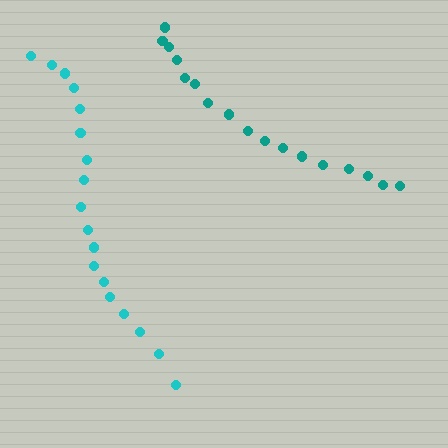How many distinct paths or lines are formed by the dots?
There are 2 distinct paths.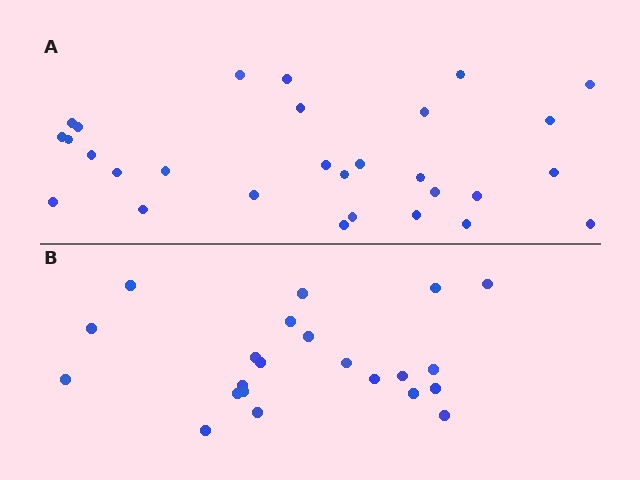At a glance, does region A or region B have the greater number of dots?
Region A (the top region) has more dots.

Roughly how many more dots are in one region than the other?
Region A has roughly 8 or so more dots than region B.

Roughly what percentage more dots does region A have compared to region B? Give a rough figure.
About 30% more.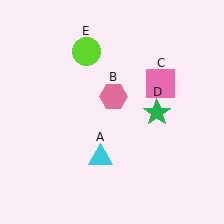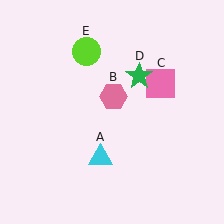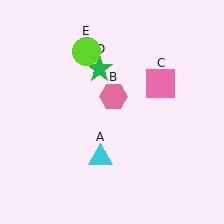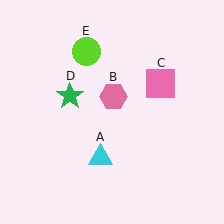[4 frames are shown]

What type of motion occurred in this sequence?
The green star (object D) rotated counterclockwise around the center of the scene.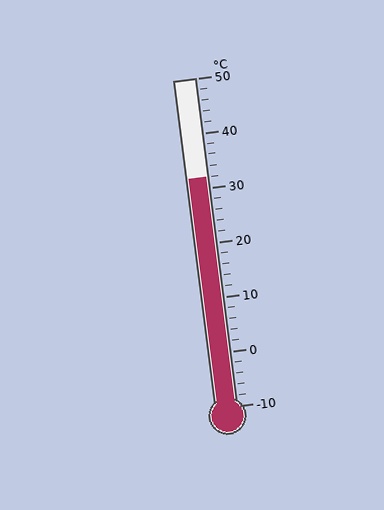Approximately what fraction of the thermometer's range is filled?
The thermometer is filled to approximately 70% of its range.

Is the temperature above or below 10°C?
The temperature is above 10°C.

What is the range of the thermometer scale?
The thermometer scale ranges from -10°C to 50°C.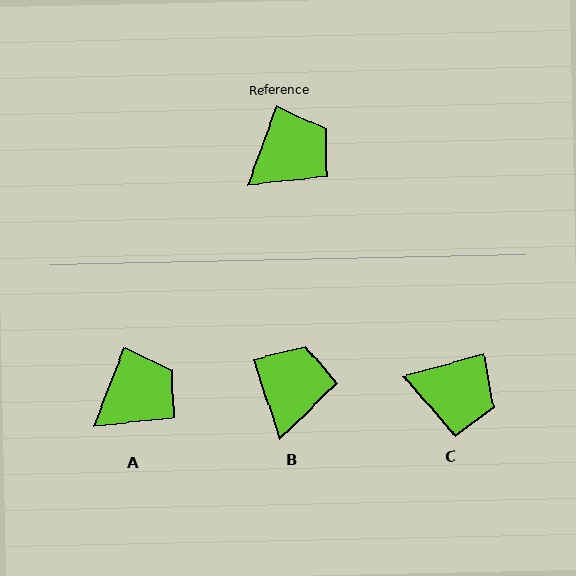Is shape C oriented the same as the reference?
No, it is off by about 54 degrees.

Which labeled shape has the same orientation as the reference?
A.